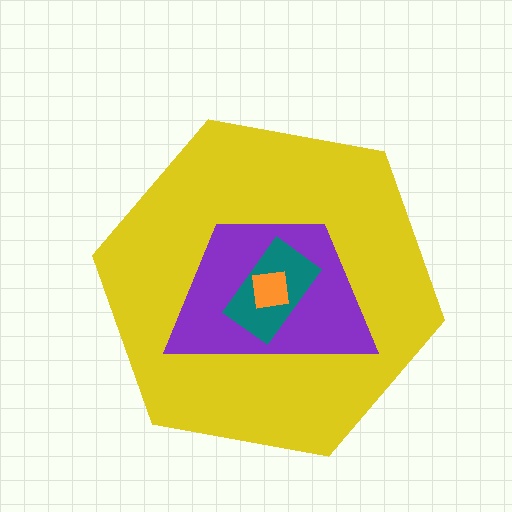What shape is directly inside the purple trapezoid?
The teal rectangle.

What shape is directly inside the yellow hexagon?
The purple trapezoid.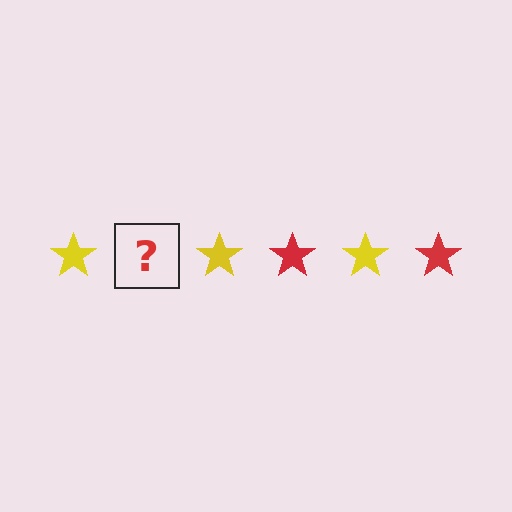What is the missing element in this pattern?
The missing element is a red star.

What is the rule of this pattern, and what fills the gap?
The rule is that the pattern cycles through yellow, red stars. The gap should be filled with a red star.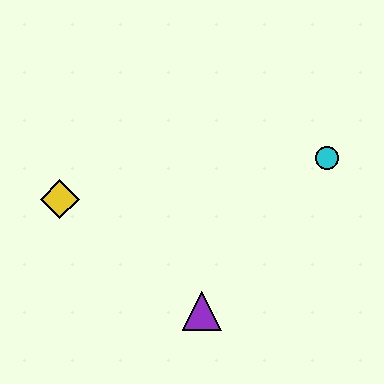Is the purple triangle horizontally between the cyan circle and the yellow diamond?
Yes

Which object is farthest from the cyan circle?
The yellow diamond is farthest from the cyan circle.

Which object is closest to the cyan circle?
The purple triangle is closest to the cyan circle.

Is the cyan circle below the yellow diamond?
No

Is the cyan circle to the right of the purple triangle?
Yes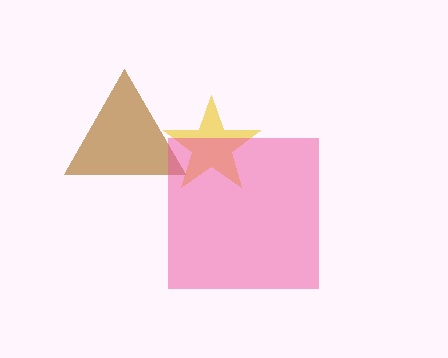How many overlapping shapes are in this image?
There are 3 overlapping shapes in the image.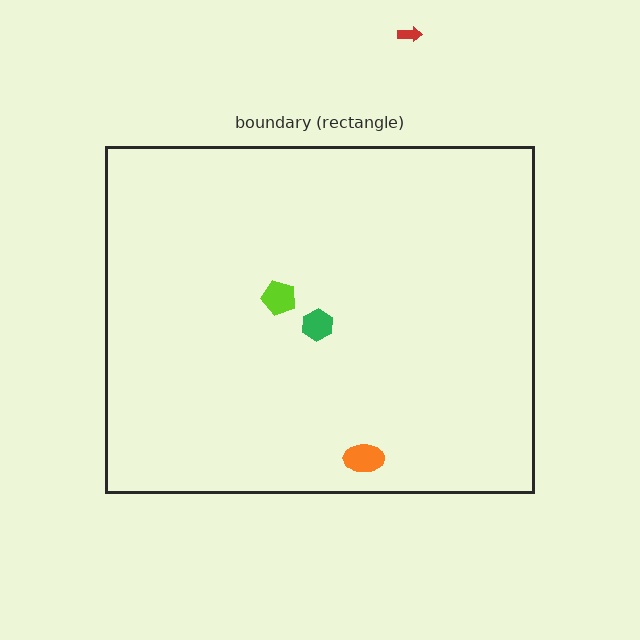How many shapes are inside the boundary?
3 inside, 1 outside.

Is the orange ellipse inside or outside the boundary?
Inside.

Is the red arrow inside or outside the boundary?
Outside.